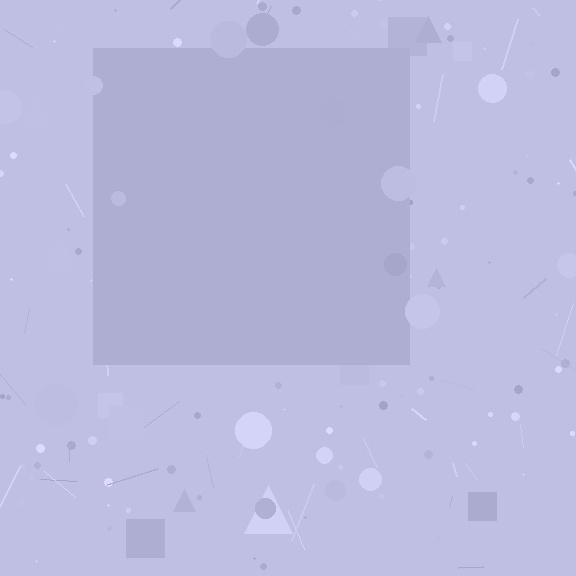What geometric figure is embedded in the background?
A square is embedded in the background.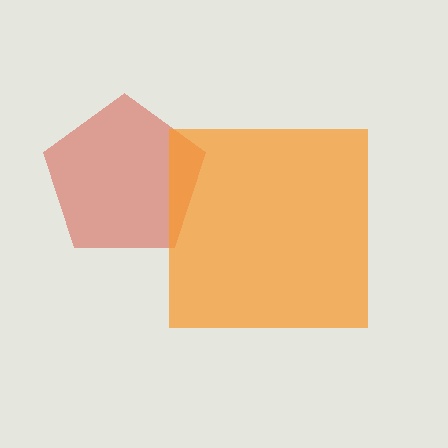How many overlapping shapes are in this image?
There are 2 overlapping shapes in the image.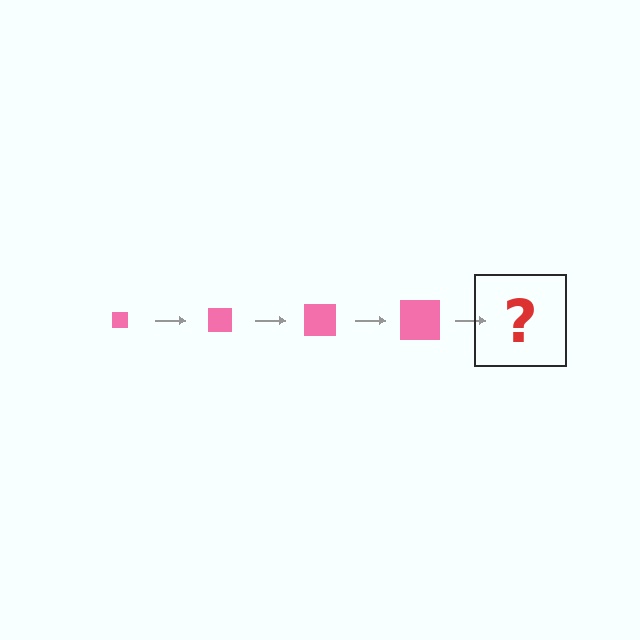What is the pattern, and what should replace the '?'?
The pattern is that the square gets progressively larger each step. The '?' should be a pink square, larger than the previous one.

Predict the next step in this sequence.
The next step is a pink square, larger than the previous one.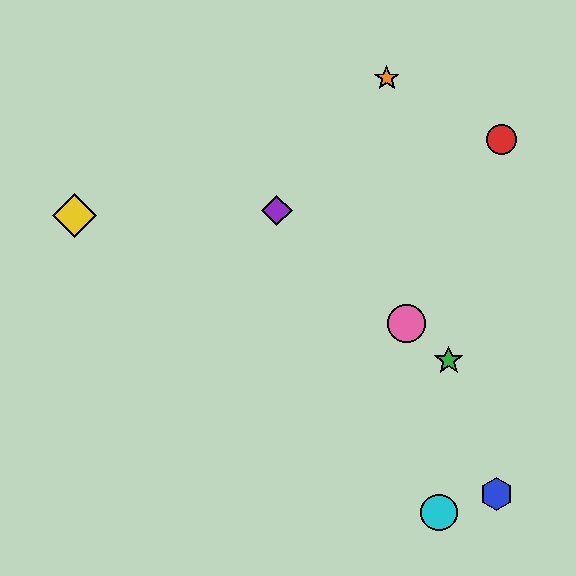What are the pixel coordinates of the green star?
The green star is at (449, 360).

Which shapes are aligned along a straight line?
The green star, the purple diamond, the pink circle are aligned along a straight line.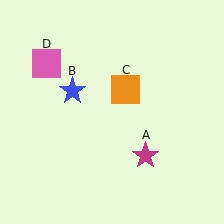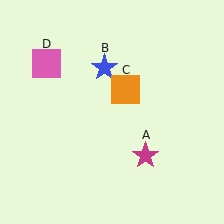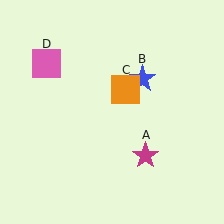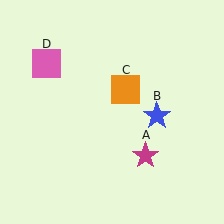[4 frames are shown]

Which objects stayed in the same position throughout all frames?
Magenta star (object A) and orange square (object C) and pink square (object D) remained stationary.